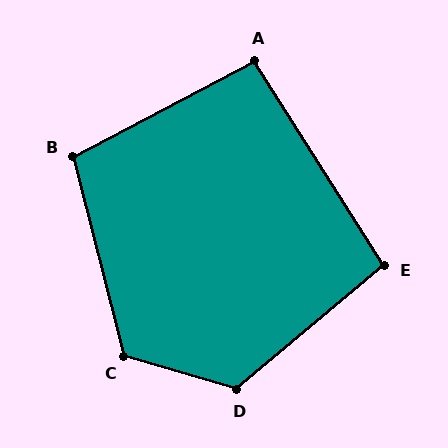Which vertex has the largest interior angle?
D, at approximately 124 degrees.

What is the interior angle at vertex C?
Approximately 121 degrees (obtuse).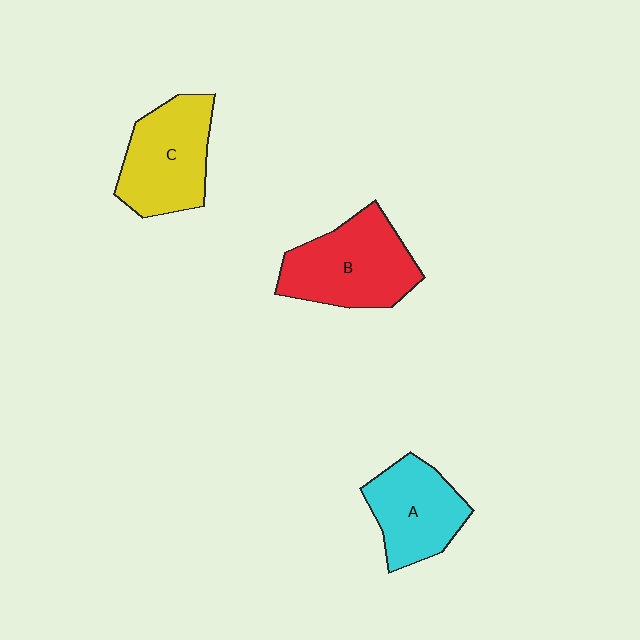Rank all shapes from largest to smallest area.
From largest to smallest: B (red), C (yellow), A (cyan).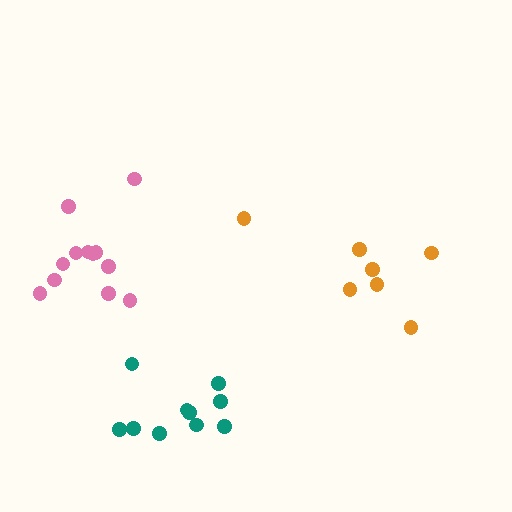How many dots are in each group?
Group 1: 12 dots, Group 2: 10 dots, Group 3: 7 dots (29 total).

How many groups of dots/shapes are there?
There are 3 groups.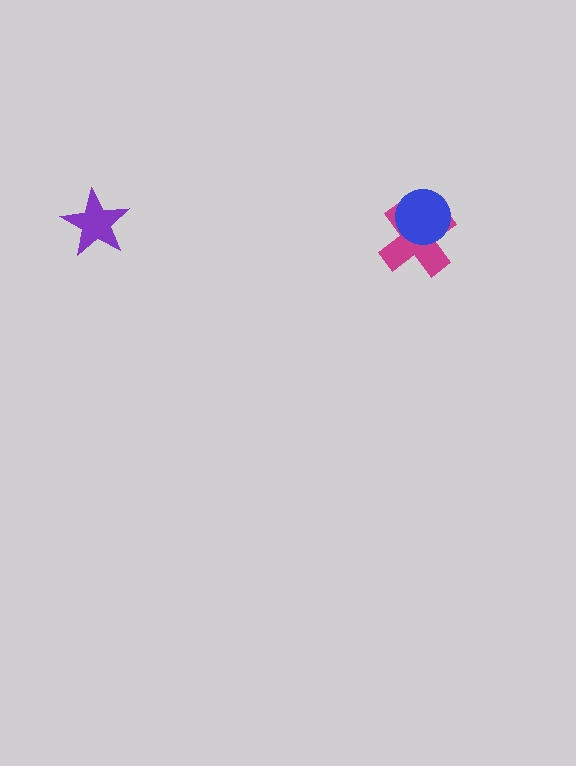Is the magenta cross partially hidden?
Yes, it is partially covered by another shape.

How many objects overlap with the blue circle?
1 object overlaps with the blue circle.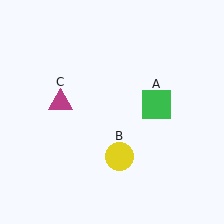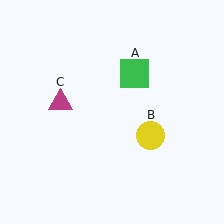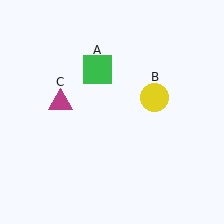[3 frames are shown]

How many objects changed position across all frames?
2 objects changed position: green square (object A), yellow circle (object B).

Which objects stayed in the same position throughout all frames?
Magenta triangle (object C) remained stationary.